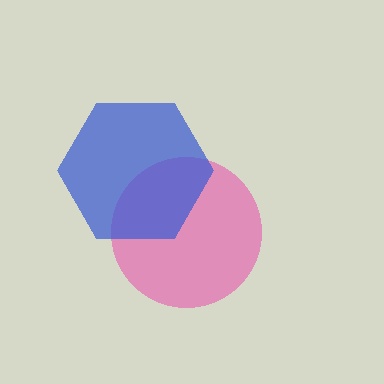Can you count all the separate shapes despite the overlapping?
Yes, there are 2 separate shapes.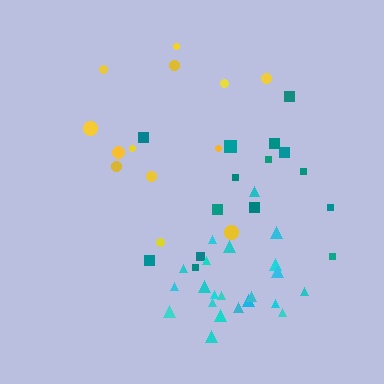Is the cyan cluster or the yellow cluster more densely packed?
Cyan.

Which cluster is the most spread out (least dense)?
Yellow.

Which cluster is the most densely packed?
Cyan.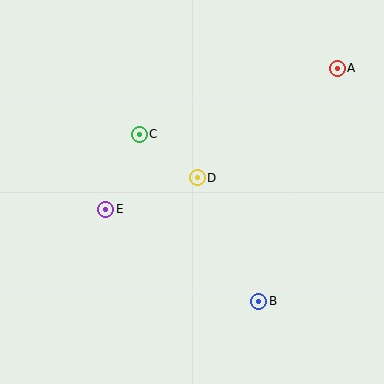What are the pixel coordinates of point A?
Point A is at (337, 68).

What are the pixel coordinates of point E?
Point E is at (106, 210).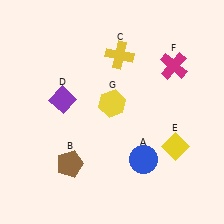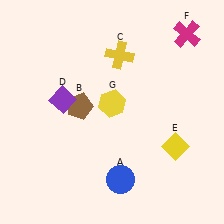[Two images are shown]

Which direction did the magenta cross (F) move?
The magenta cross (F) moved up.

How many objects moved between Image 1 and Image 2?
3 objects moved between the two images.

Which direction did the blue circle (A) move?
The blue circle (A) moved left.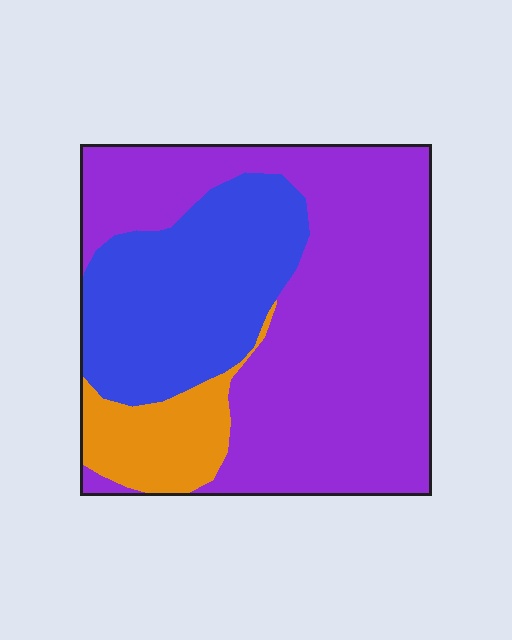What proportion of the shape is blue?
Blue covers about 30% of the shape.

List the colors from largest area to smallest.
From largest to smallest: purple, blue, orange.